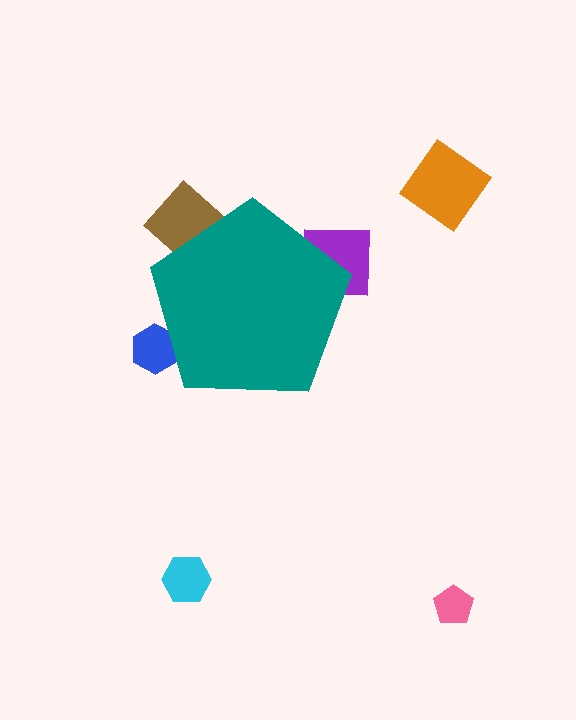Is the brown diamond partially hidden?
Yes, the brown diamond is partially hidden behind the teal pentagon.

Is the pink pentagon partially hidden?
No, the pink pentagon is fully visible.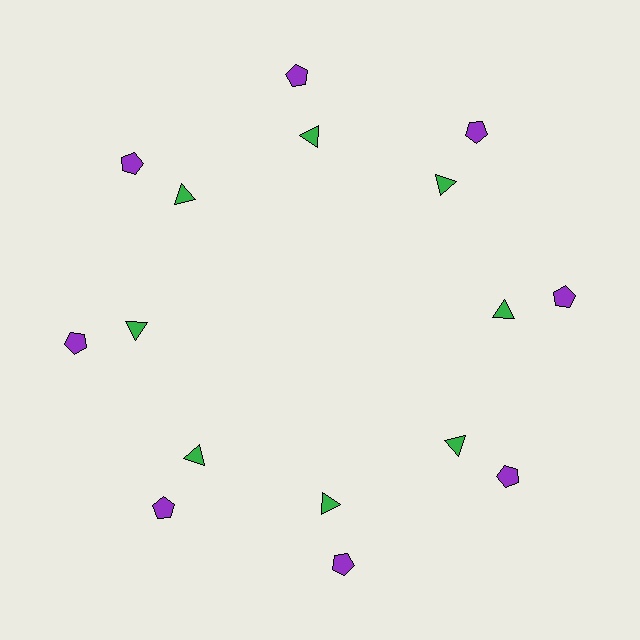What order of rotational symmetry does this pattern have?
This pattern has 8-fold rotational symmetry.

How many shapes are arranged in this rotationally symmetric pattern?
There are 16 shapes, arranged in 8 groups of 2.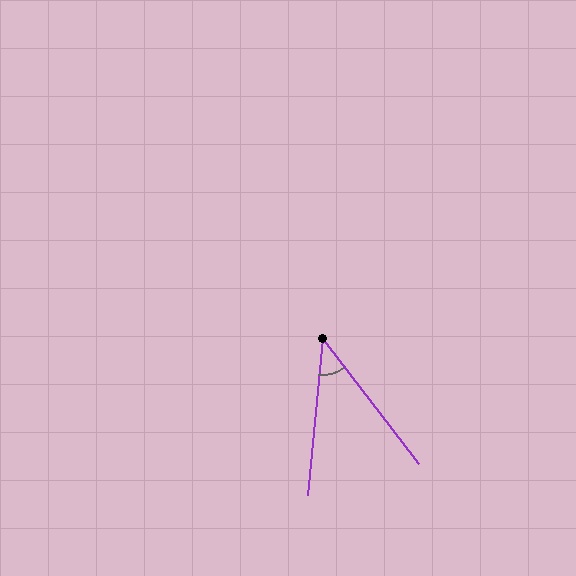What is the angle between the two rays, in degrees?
Approximately 43 degrees.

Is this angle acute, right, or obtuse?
It is acute.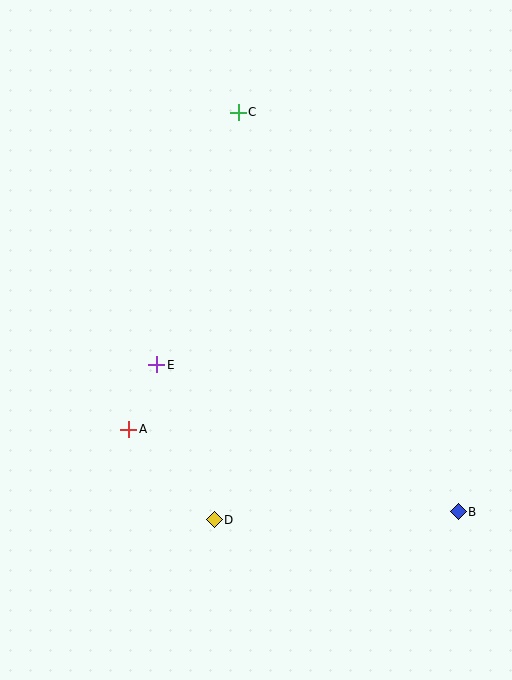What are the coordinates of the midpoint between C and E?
The midpoint between C and E is at (197, 239).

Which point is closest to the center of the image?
Point E at (157, 365) is closest to the center.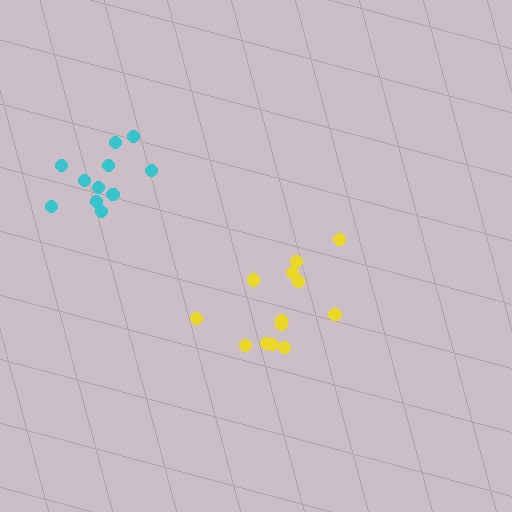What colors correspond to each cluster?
The clusters are colored: yellow, cyan.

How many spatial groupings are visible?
There are 2 spatial groupings.